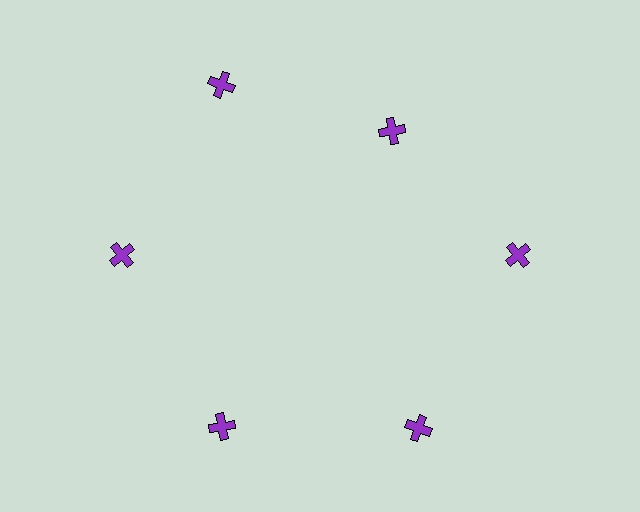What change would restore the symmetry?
The symmetry would be restored by moving it outward, back onto the ring so that all 6 crosses sit at equal angles and equal distance from the center.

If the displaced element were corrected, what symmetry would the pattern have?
It would have 6-fold rotational symmetry — the pattern would map onto itself every 60 degrees.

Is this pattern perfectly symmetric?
No. The 6 purple crosses are arranged in a ring, but one element near the 1 o'clock position is pulled inward toward the center, breaking the 6-fold rotational symmetry.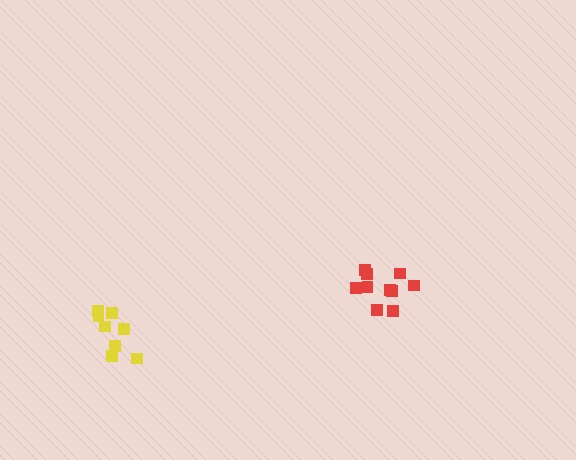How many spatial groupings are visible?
There are 2 spatial groupings.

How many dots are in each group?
Group 1: 8 dots, Group 2: 10 dots (18 total).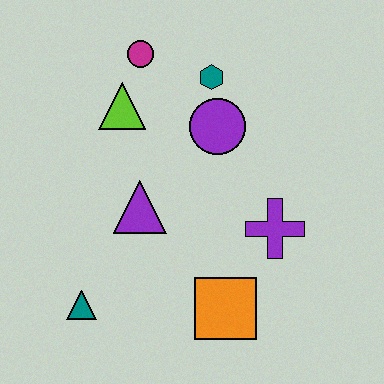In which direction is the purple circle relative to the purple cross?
The purple circle is above the purple cross.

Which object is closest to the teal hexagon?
The purple circle is closest to the teal hexagon.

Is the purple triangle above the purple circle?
No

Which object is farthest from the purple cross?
The magenta circle is farthest from the purple cross.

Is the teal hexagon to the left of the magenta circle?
No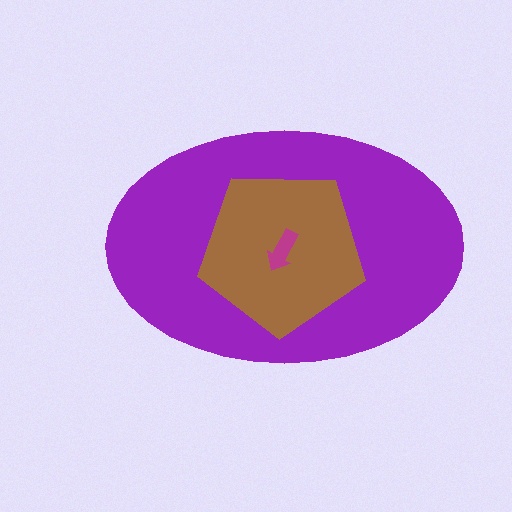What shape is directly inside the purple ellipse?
The brown pentagon.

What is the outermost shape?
The purple ellipse.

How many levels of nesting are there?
3.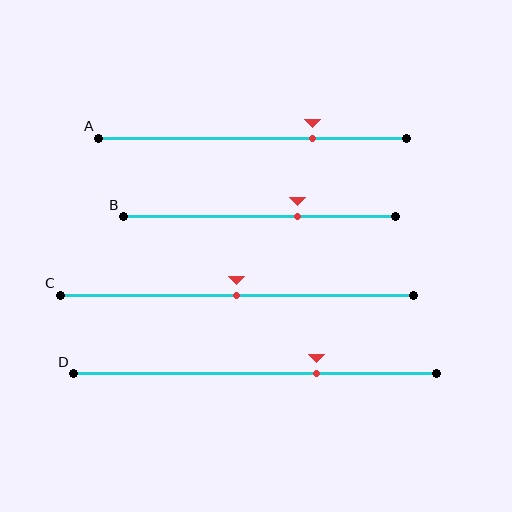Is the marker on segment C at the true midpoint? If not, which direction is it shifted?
Yes, the marker on segment C is at the true midpoint.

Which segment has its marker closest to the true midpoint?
Segment C has its marker closest to the true midpoint.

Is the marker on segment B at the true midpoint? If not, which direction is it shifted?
No, the marker on segment B is shifted to the right by about 14% of the segment length.